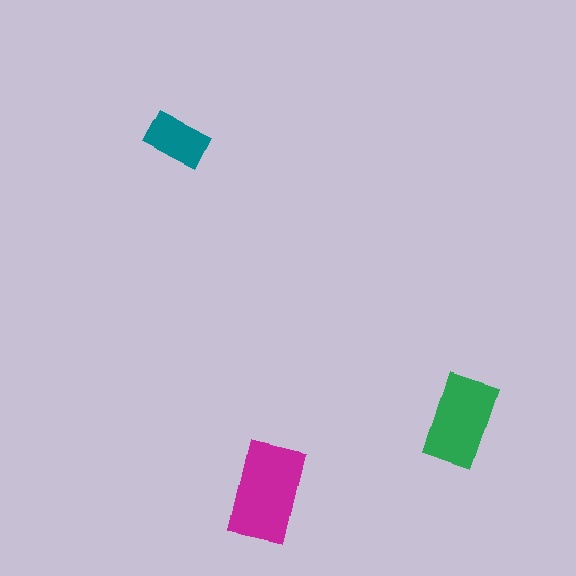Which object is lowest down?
The magenta rectangle is bottommost.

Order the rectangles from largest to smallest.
the magenta one, the green one, the teal one.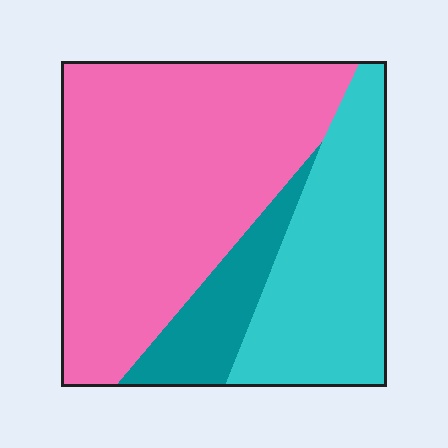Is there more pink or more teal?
Pink.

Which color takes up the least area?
Teal, at roughly 15%.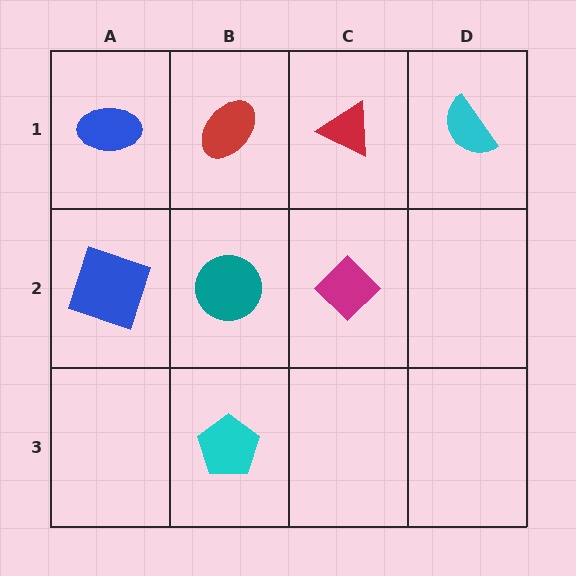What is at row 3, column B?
A cyan pentagon.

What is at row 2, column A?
A blue square.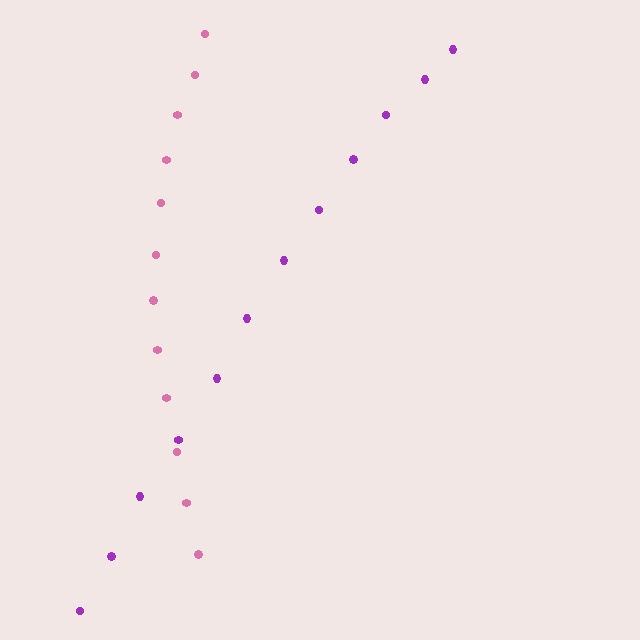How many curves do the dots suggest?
There are 2 distinct paths.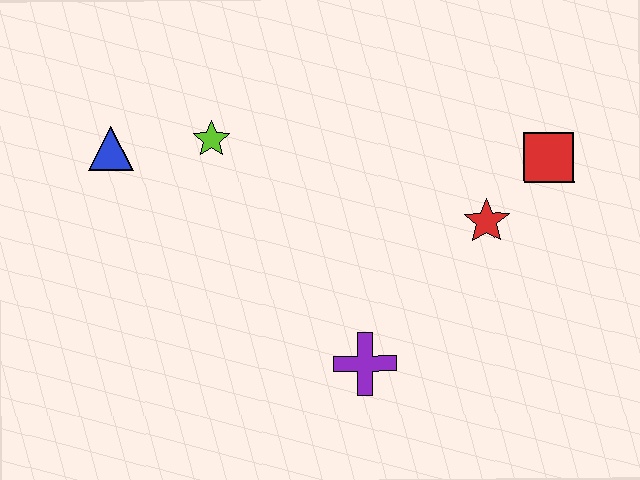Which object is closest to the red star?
The red square is closest to the red star.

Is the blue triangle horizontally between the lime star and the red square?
No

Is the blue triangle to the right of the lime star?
No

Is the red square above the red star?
Yes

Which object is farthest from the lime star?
The red square is farthest from the lime star.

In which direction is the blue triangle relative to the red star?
The blue triangle is to the left of the red star.